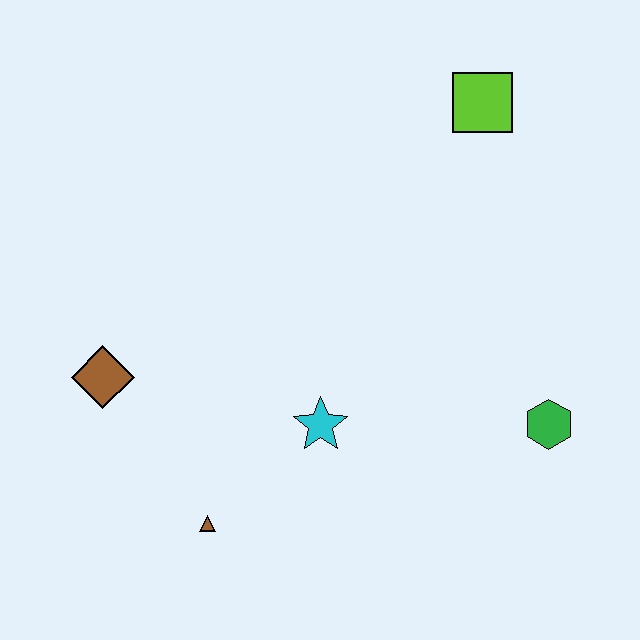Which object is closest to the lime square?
The green hexagon is closest to the lime square.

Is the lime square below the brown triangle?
No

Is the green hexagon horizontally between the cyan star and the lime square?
No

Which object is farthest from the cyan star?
The lime square is farthest from the cyan star.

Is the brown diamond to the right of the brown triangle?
No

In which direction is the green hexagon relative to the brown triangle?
The green hexagon is to the right of the brown triangle.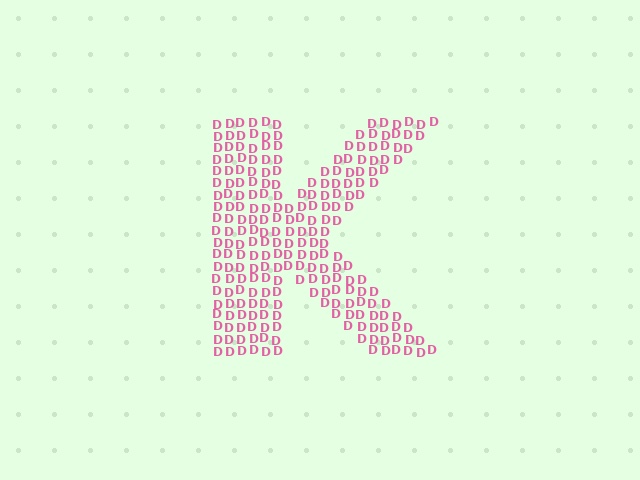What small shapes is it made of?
It is made of small letter D's.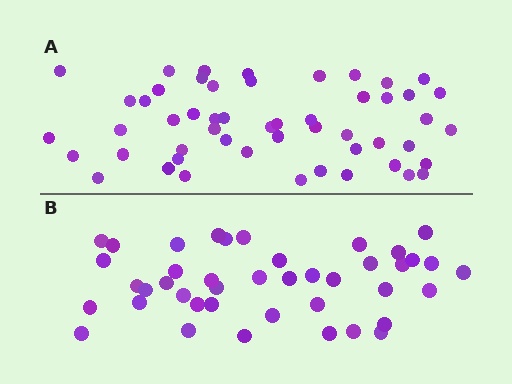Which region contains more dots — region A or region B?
Region A (the top region) has more dots.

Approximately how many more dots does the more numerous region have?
Region A has roughly 10 or so more dots than region B.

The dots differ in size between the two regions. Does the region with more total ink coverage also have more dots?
No. Region B has more total ink coverage because its dots are larger, but region A actually contains more individual dots. Total area can be misleading — the number of items is what matters here.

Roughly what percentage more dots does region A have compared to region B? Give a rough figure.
About 25% more.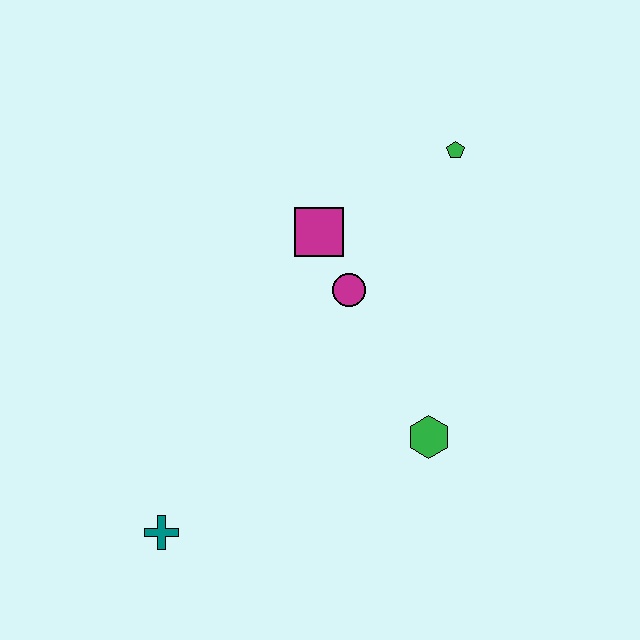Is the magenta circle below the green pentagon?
Yes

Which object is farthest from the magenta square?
The teal cross is farthest from the magenta square.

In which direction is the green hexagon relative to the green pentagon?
The green hexagon is below the green pentagon.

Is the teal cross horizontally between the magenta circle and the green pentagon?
No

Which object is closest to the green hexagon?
The magenta circle is closest to the green hexagon.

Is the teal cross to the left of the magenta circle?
Yes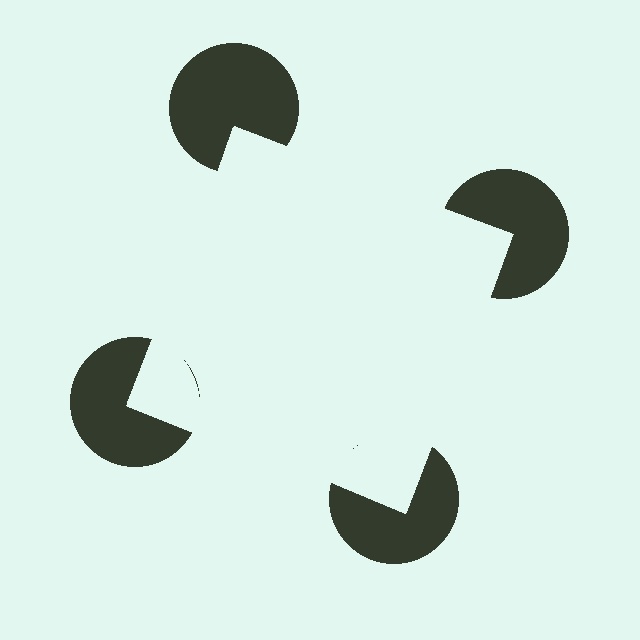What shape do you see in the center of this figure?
An illusory square — its edges are inferred from the aligned wedge cuts in the pac-man discs, not physically drawn.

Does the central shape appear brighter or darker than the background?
It typically appears slightly brighter than the background, even though no actual brightness change is drawn.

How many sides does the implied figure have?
4 sides.